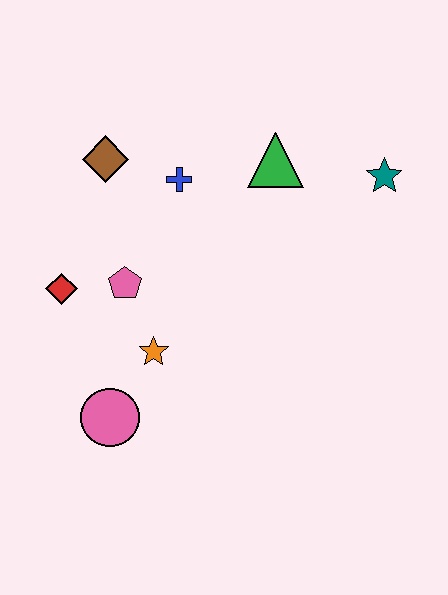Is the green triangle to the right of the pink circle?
Yes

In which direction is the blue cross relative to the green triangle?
The blue cross is to the left of the green triangle.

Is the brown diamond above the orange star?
Yes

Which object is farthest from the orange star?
The teal star is farthest from the orange star.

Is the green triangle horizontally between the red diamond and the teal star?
Yes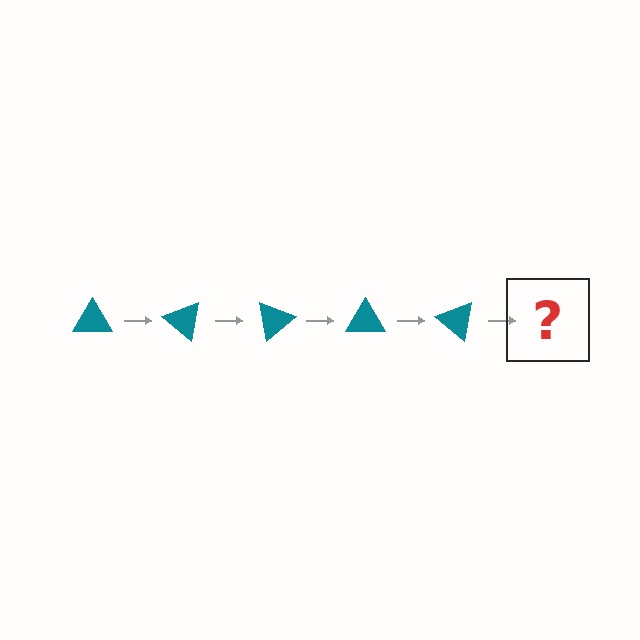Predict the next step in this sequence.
The next step is a teal triangle rotated 200 degrees.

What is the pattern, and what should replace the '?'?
The pattern is that the triangle rotates 40 degrees each step. The '?' should be a teal triangle rotated 200 degrees.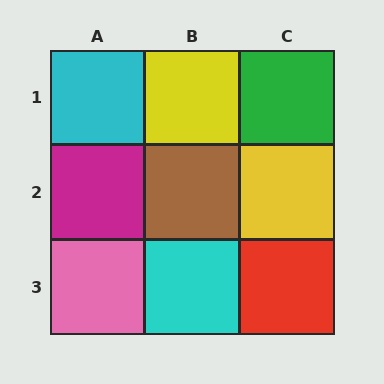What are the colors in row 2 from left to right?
Magenta, brown, yellow.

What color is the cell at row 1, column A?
Cyan.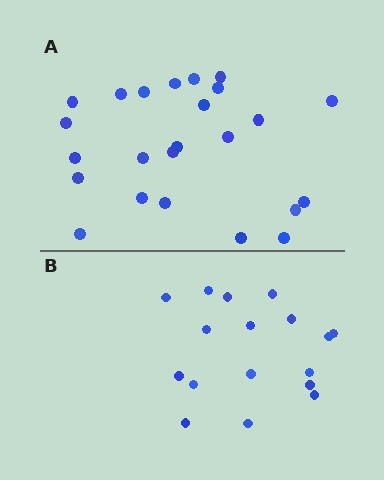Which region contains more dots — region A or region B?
Region A (the top region) has more dots.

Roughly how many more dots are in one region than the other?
Region A has roughly 8 or so more dots than region B.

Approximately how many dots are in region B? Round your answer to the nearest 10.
About 20 dots. (The exact count is 17, which rounds to 20.)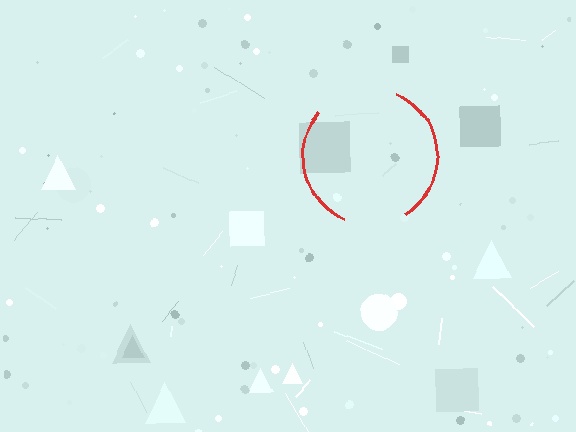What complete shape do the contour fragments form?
The contour fragments form a circle.